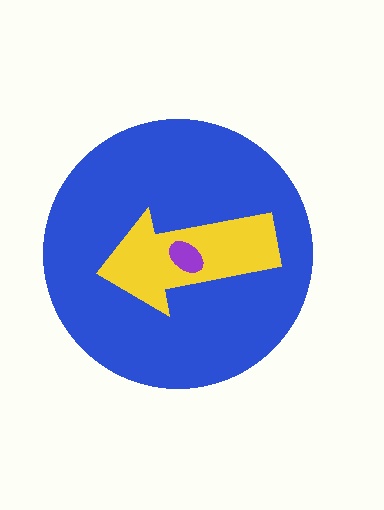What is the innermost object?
The purple ellipse.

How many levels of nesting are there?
3.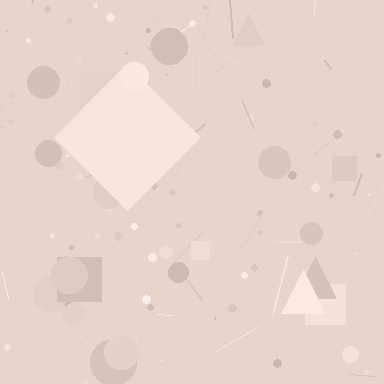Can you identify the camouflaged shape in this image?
The camouflaged shape is a diamond.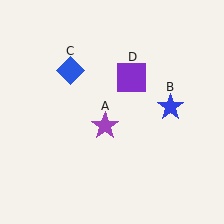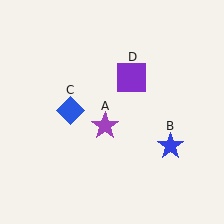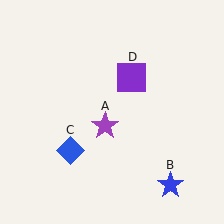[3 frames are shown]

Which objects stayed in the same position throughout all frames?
Purple star (object A) and purple square (object D) remained stationary.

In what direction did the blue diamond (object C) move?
The blue diamond (object C) moved down.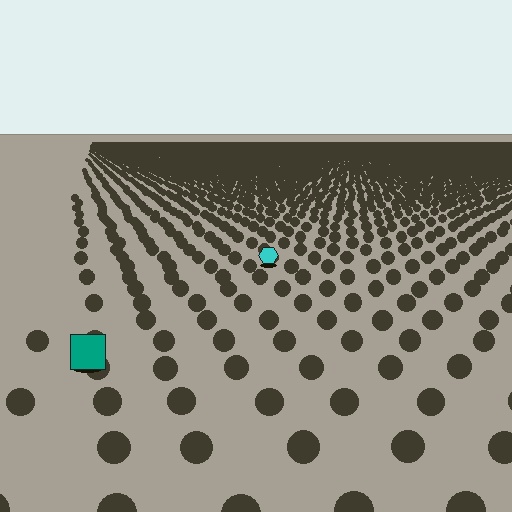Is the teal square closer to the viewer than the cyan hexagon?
Yes. The teal square is closer — you can tell from the texture gradient: the ground texture is coarser near it.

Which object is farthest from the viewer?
The cyan hexagon is farthest from the viewer. It appears smaller and the ground texture around it is denser.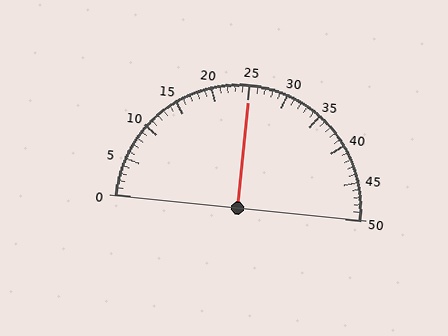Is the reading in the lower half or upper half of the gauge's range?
The reading is in the upper half of the range (0 to 50).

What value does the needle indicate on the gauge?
The needle indicates approximately 25.